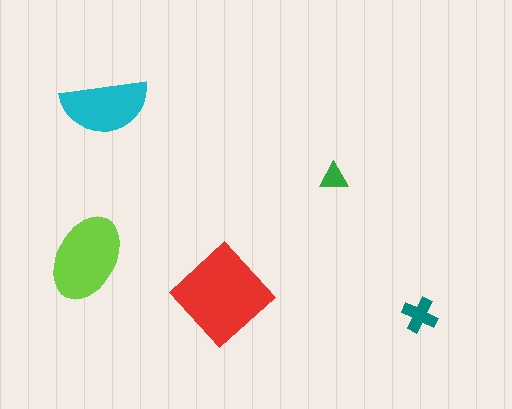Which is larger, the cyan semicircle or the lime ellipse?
The lime ellipse.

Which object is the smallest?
The green triangle.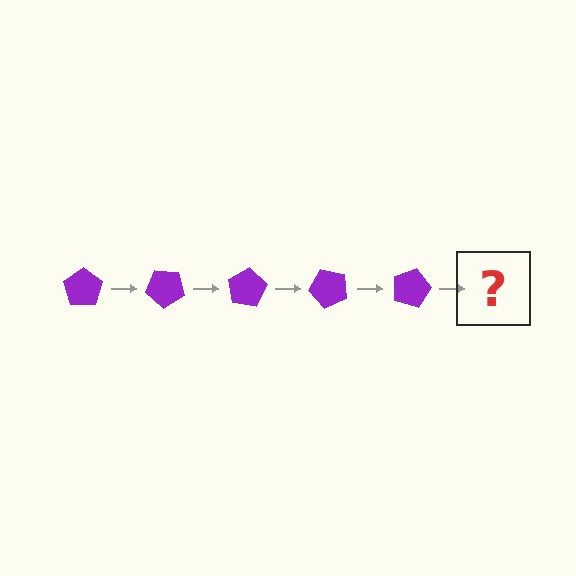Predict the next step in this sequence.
The next step is a purple pentagon rotated 200 degrees.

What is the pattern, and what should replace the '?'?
The pattern is that the pentagon rotates 40 degrees each step. The '?' should be a purple pentagon rotated 200 degrees.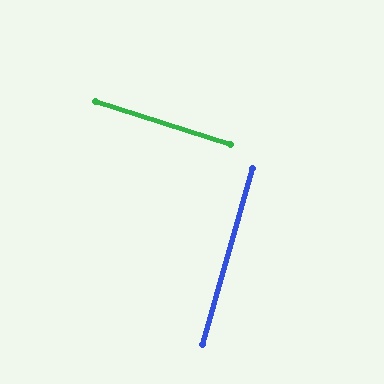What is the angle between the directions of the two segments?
Approximately 88 degrees.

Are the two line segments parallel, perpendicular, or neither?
Perpendicular — they meet at approximately 88°.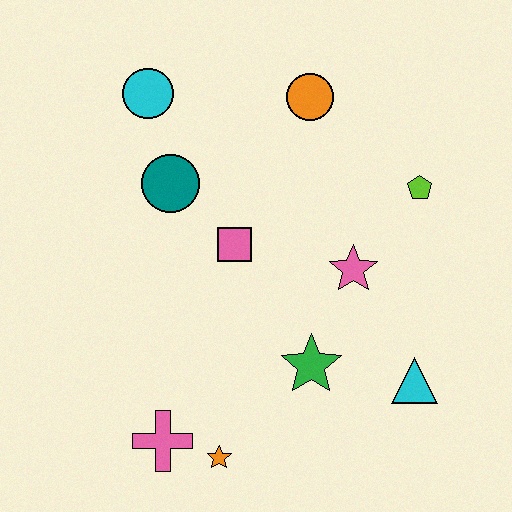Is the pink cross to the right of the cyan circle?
Yes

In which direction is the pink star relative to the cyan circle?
The pink star is to the right of the cyan circle.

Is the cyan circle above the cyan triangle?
Yes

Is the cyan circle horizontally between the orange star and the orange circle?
No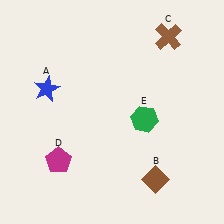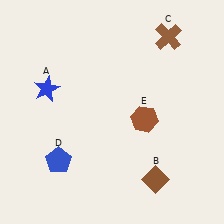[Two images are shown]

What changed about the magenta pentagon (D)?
In Image 1, D is magenta. In Image 2, it changed to blue.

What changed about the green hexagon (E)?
In Image 1, E is green. In Image 2, it changed to brown.